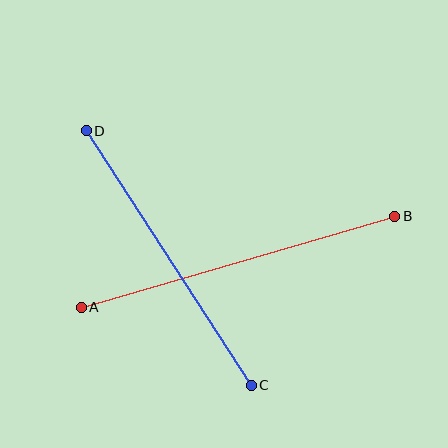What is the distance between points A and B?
The distance is approximately 327 pixels.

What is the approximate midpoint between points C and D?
The midpoint is at approximately (169, 258) pixels.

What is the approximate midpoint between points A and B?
The midpoint is at approximately (238, 262) pixels.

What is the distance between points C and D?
The distance is approximately 303 pixels.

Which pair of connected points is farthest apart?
Points A and B are farthest apart.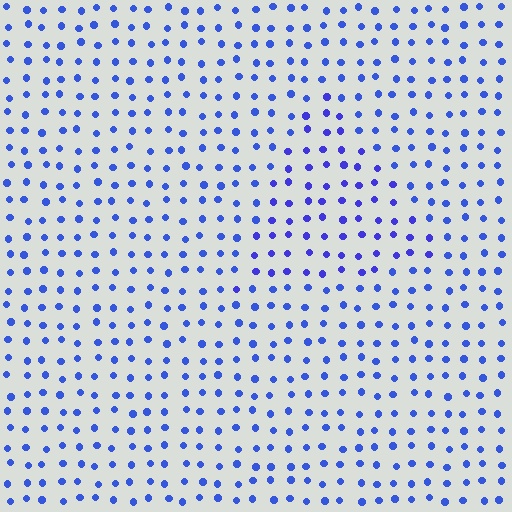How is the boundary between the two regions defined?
The boundary is defined purely by a slight shift in hue (about 15 degrees). Spacing, size, and orientation are identical on both sides.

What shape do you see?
I see a triangle.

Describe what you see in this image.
The image is filled with small blue elements in a uniform arrangement. A triangle-shaped region is visible where the elements are tinted to a slightly different hue, forming a subtle color boundary.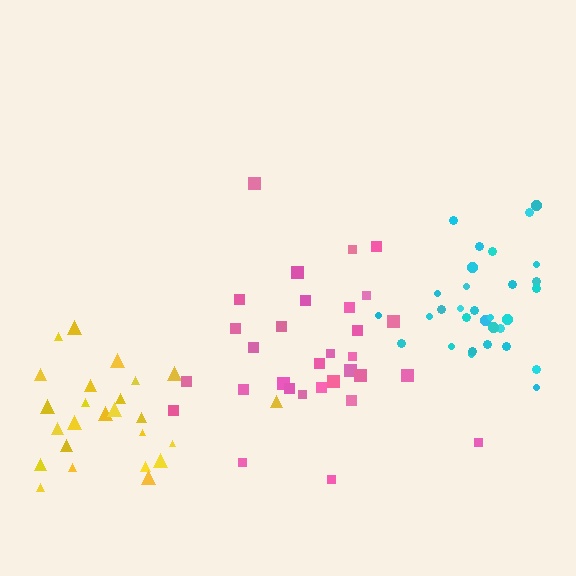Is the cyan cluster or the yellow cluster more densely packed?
Cyan.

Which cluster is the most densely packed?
Cyan.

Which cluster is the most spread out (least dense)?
Pink.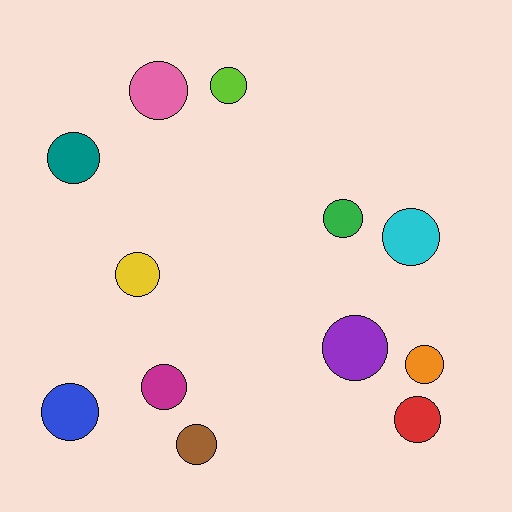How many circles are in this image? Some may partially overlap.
There are 12 circles.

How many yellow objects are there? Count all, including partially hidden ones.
There is 1 yellow object.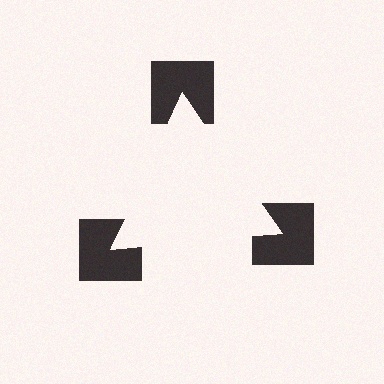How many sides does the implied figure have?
3 sides.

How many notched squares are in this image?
There are 3 — one at each vertex of the illusory triangle.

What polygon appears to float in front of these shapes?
An illusory triangle — its edges are inferred from the aligned wedge cuts in the notched squares, not physically drawn.